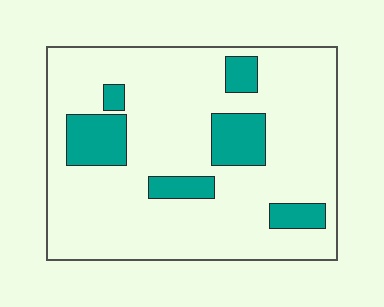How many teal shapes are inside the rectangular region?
6.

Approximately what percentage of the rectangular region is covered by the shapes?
Approximately 15%.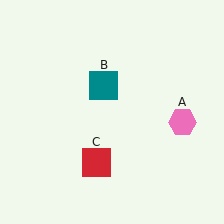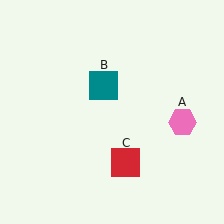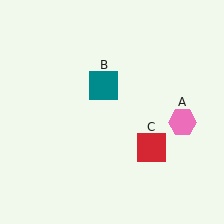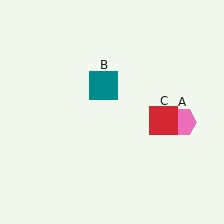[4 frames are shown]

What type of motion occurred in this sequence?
The red square (object C) rotated counterclockwise around the center of the scene.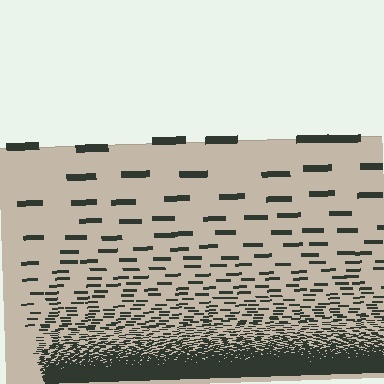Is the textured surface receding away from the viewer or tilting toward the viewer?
The surface appears to tilt toward the viewer. Texture elements get larger and sparser toward the top.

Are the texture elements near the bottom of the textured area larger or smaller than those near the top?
Smaller. The gradient is inverted — elements near the bottom are smaller and denser.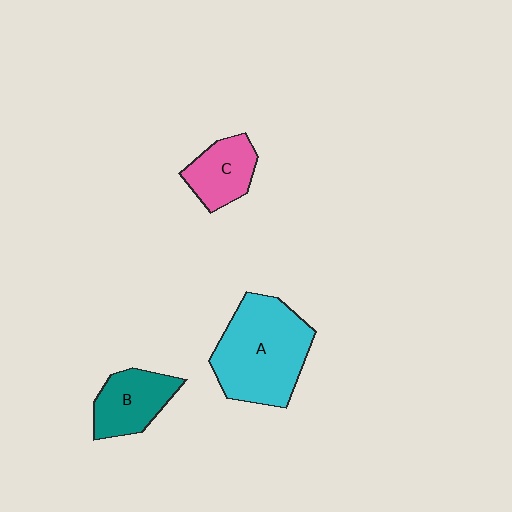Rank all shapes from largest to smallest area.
From largest to smallest: A (cyan), B (teal), C (pink).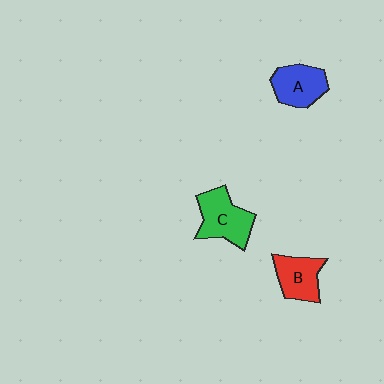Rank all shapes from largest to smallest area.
From largest to smallest: C (green), A (blue), B (red).